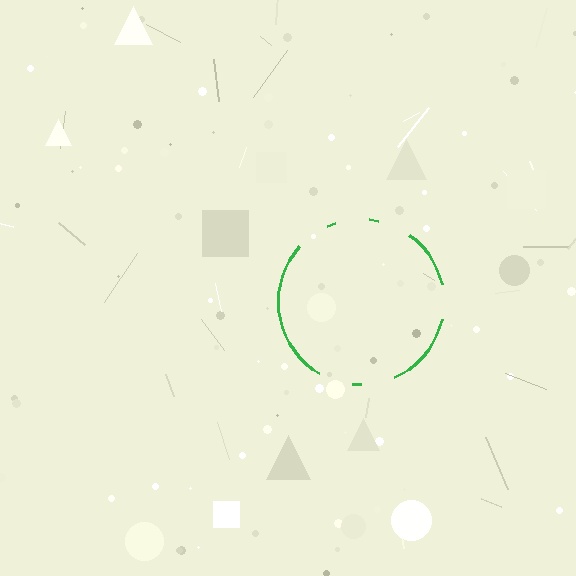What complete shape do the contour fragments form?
The contour fragments form a circle.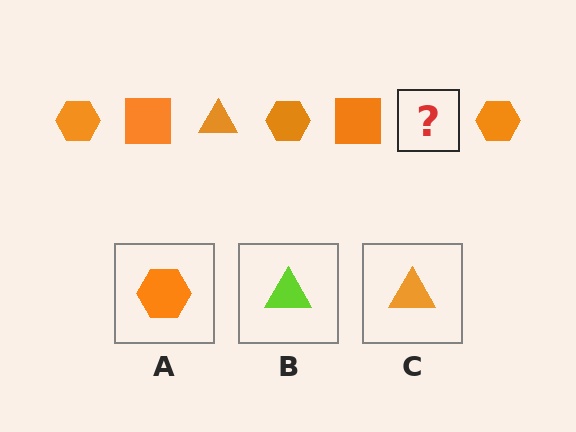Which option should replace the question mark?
Option C.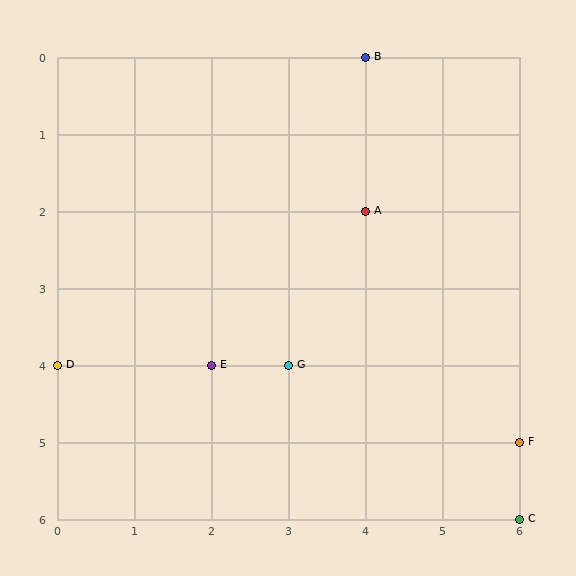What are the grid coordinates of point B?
Point B is at grid coordinates (4, 0).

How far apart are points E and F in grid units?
Points E and F are 4 columns and 1 row apart (about 4.1 grid units diagonally).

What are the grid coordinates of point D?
Point D is at grid coordinates (0, 4).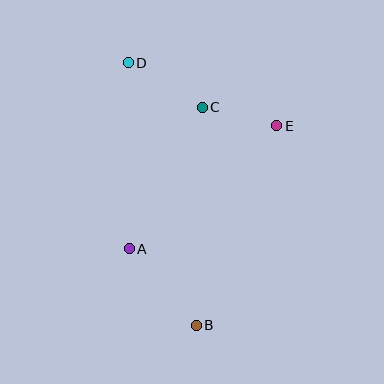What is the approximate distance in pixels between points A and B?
The distance between A and B is approximately 102 pixels.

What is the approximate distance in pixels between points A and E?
The distance between A and E is approximately 192 pixels.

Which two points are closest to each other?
Points C and E are closest to each other.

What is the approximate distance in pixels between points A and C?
The distance between A and C is approximately 159 pixels.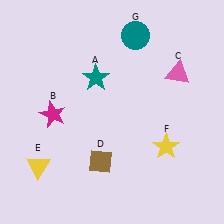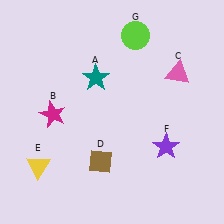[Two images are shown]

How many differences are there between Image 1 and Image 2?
There are 2 differences between the two images.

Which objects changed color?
F changed from yellow to purple. G changed from teal to lime.